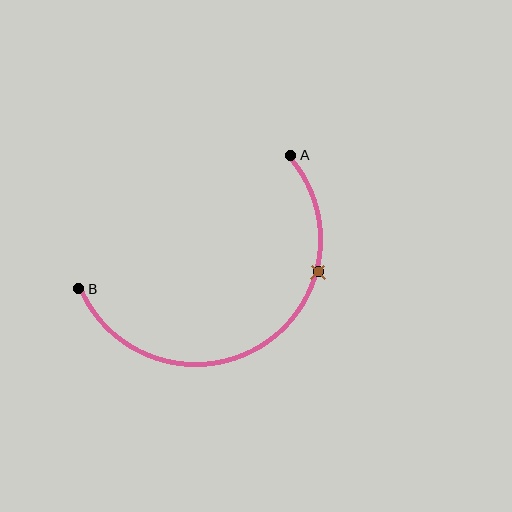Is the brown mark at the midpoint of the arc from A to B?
No. The brown mark lies on the arc but is closer to endpoint A. The arc midpoint would be at the point on the curve equidistant along the arc from both A and B.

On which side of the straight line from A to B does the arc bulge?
The arc bulges below the straight line connecting A and B.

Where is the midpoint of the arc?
The arc midpoint is the point on the curve farthest from the straight line joining A and B. It sits below that line.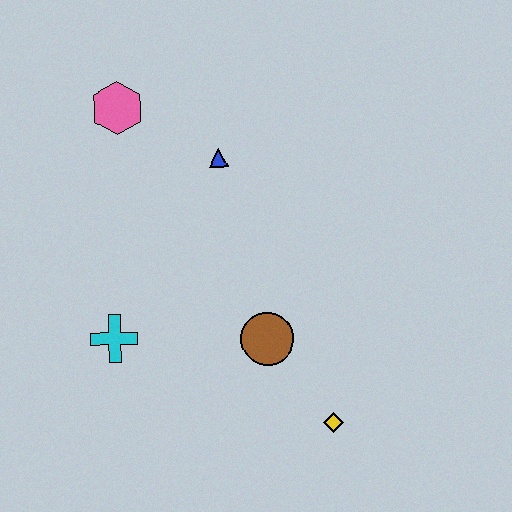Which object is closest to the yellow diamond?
The brown circle is closest to the yellow diamond.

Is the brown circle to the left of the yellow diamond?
Yes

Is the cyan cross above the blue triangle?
No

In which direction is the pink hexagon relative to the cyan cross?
The pink hexagon is above the cyan cross.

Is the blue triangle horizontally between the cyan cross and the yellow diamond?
Yes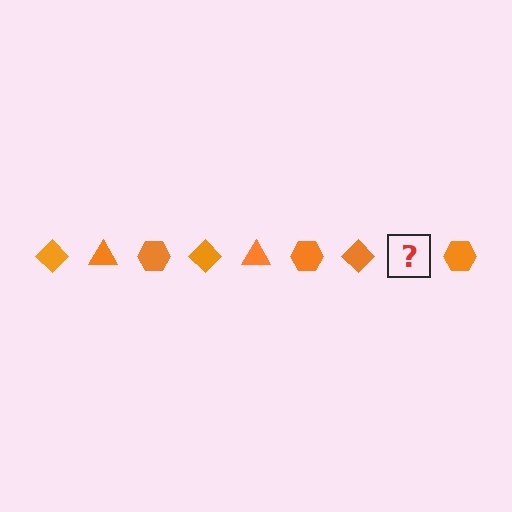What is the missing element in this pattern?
The missing element is an orange triangle.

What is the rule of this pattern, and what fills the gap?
The rule is that the pattern cycles through diamond, triangle, hexagon shapes in orange. The gap should be filled with an orange triangle.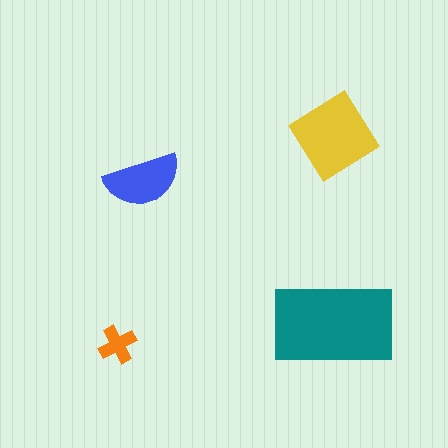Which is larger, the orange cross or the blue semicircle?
The blue semicircle.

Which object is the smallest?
The orange cross.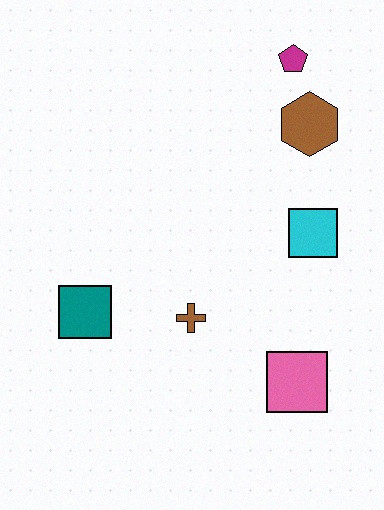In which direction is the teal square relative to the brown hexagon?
The teal square is to the left of the brown hexagon.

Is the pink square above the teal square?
No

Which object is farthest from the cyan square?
The teal square is farthest from the cyan square.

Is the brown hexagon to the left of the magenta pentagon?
No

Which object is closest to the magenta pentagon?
The brown hexagon is closest to the magenta pentagon.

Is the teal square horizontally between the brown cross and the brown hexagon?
No